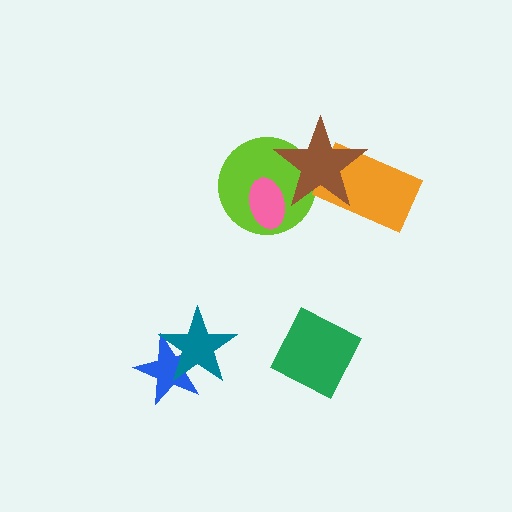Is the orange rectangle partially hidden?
Yes, it is partially covered by another shape.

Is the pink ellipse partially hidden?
Yes, it is partially covered by another shape.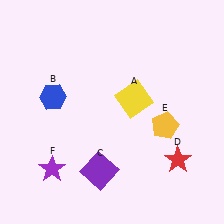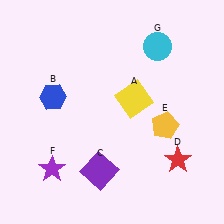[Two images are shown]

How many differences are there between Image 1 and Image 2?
There is 1 difference between the two images.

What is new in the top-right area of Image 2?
A cyan circle (G) was added in the top-right area of Image 2.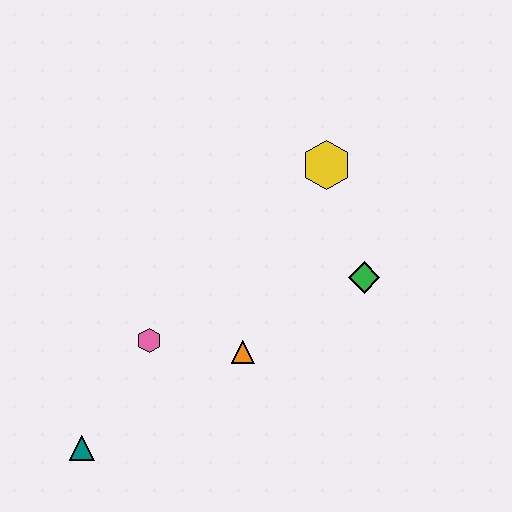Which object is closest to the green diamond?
The yellow hexagon is closest to the green diamond.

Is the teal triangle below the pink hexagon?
Yes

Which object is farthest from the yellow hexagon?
The teal triangle is farthest from the yellow hexagon.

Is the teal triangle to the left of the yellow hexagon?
Yes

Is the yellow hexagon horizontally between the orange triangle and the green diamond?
Yes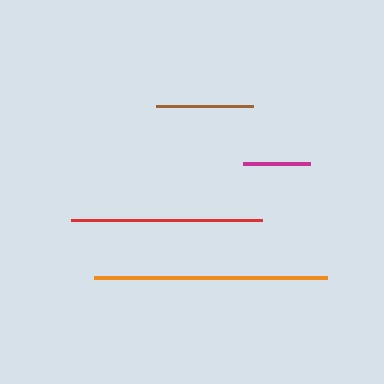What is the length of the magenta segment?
The magenta segment is approximately 67 pixels long.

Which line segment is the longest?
The orange line is the longest at approximately 233 pixels.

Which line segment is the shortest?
The magenta line is the shortest at approximately 67 pixels.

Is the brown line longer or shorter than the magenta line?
The brown line is longer than the magenta line.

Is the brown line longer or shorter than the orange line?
The orange line is longer than the brown line.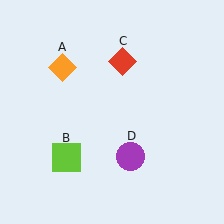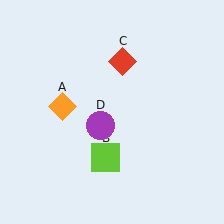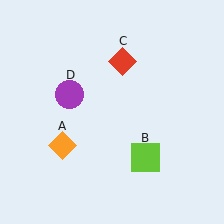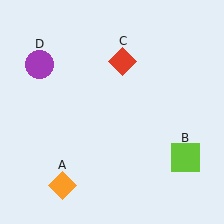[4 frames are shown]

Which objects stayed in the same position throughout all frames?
Red diamond (object C) remained stationary.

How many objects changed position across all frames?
3 objects changed position: orange diamond (object A), lime square (object B), purple circle (object D).